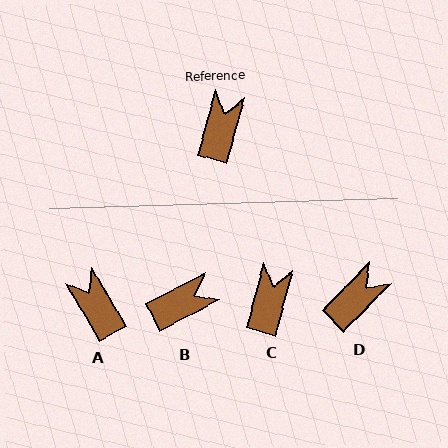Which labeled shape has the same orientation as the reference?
C.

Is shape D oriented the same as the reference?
No, it is off by about 30 degrees.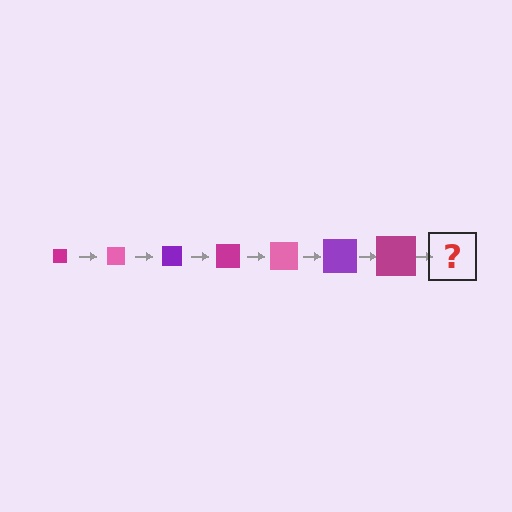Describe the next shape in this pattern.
It should be a pink square, larger than the previous one.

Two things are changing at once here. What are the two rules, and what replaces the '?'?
The two rules are that the square grows larger each step and the color cycles through magenta, pink, and purple. The '?' should be a pink square, larger than the previous one.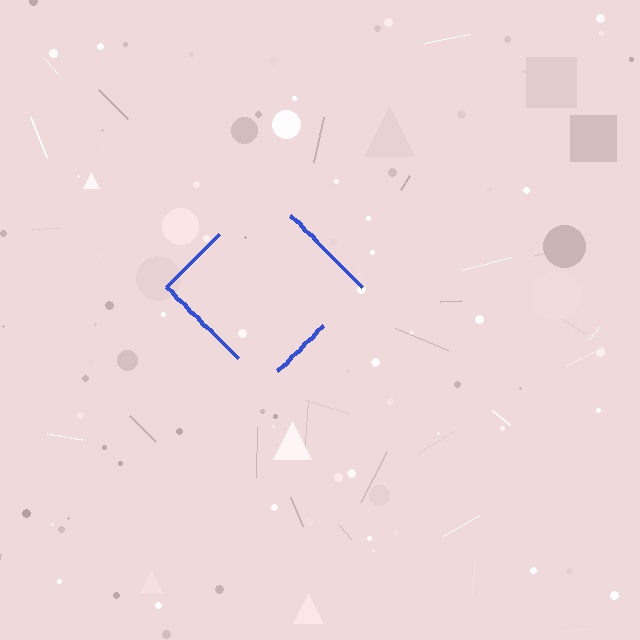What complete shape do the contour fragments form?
The contour fragments form a diamond.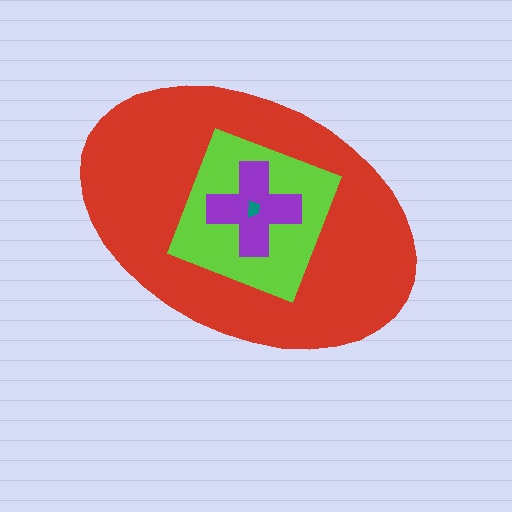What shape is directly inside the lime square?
The purple cross.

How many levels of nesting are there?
4.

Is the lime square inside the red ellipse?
Yes.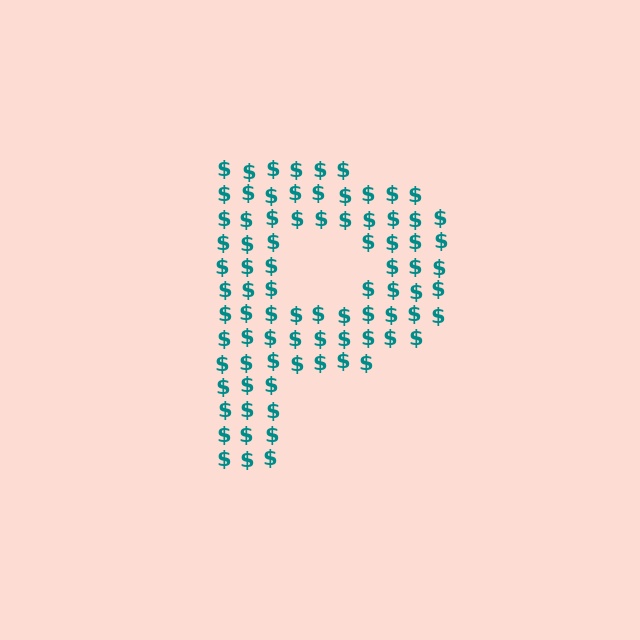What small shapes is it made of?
It is made of small dollar signs.